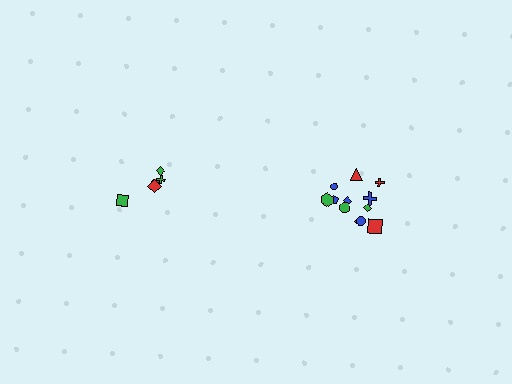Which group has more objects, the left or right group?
The right group.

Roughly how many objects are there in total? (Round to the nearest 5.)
Roughly 15 objects in total.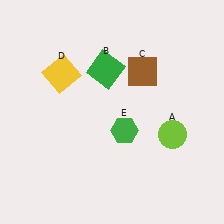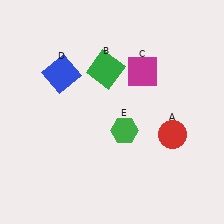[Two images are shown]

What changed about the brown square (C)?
In Image 1, C is brown. In Image 2, it changed to magenta.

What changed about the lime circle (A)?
In Image 1, A is lime. In Image 2, it changed to red.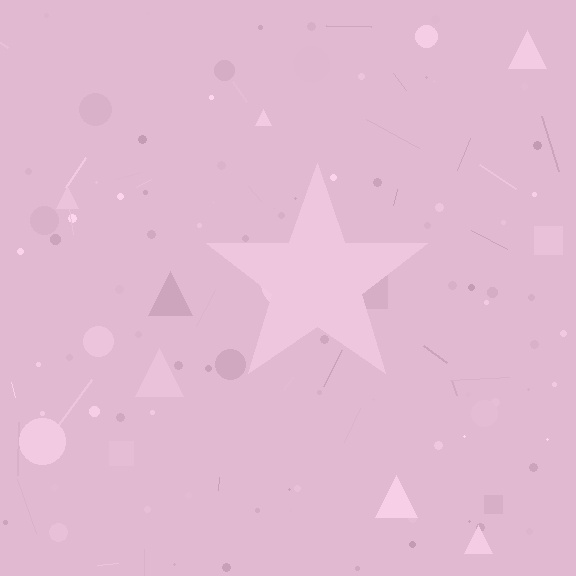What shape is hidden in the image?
A star is hidden in the image.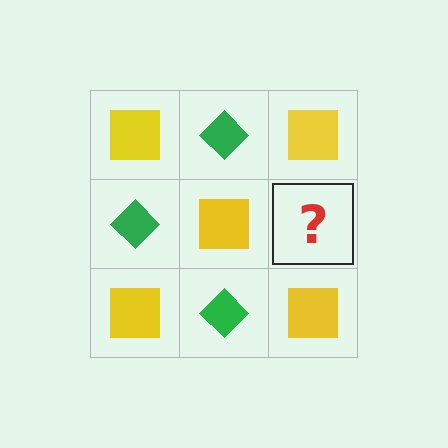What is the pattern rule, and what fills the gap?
The rule is that it alternates yellow square and green diamond in a checkerboard pattern. The gap should be filled with a green diamond.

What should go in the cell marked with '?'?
The missing cell should contain a green diamond.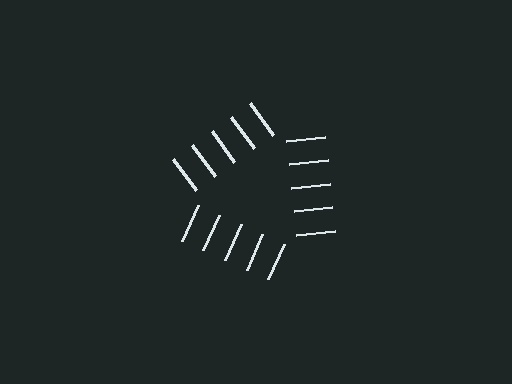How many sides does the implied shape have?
3 sides — the line-ends trace a triangle.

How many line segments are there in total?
15 — 5 along each of the 3 edges.